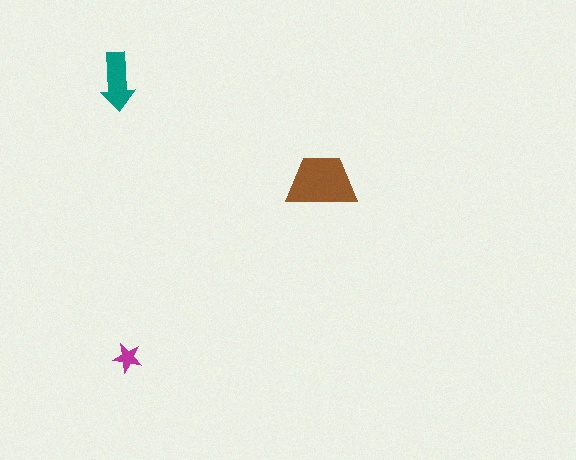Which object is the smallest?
The magenta star.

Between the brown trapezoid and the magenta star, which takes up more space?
The brown trapezoid.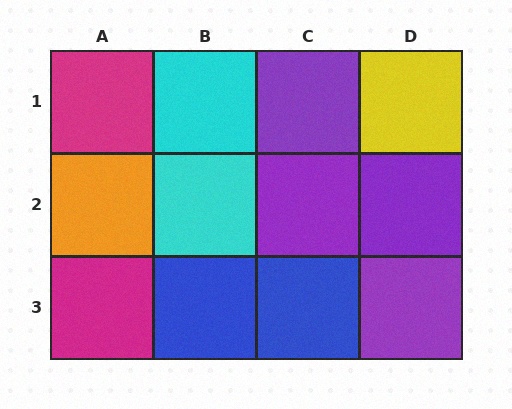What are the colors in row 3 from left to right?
Magenta, blue, blue, purple.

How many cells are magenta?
2 cells are magenta.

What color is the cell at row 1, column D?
Yellow.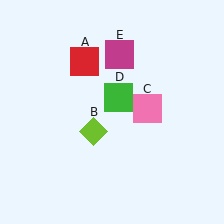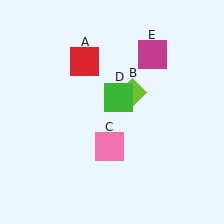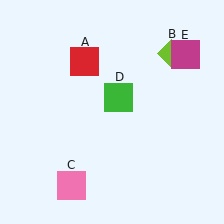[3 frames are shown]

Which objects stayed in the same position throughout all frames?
Red square (object A) and green square (object D) remained stationary.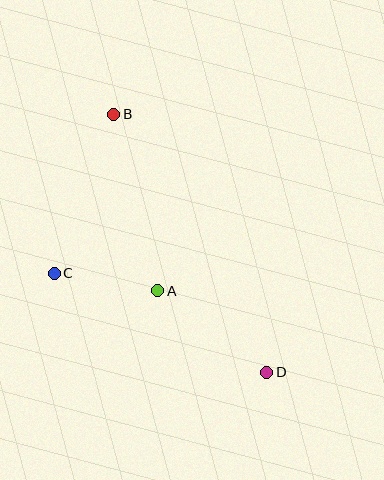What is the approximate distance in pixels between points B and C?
The distance between B and C is approximately 170 pixels.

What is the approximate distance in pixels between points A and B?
The distance between A and B is approximately 182 pixels.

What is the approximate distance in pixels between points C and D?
The distance between C and D is approximately 235 pixels.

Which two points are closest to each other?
Points A and C are closest to each other.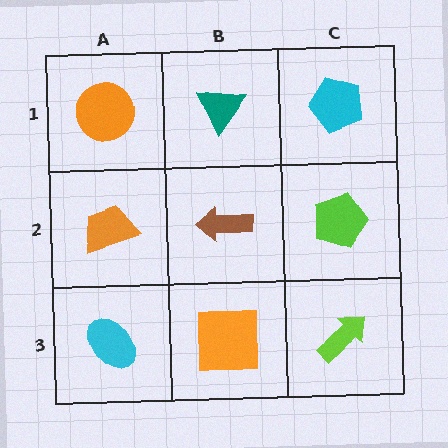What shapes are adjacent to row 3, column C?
A lime pentagon (row 2, column C), an orange square (row 3, column B).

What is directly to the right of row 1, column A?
A teal triangle.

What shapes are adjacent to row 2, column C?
A cyan pentagon (row 1, column C), a lime arrow (row 3, column C), a brown arrow (row 2, column B).